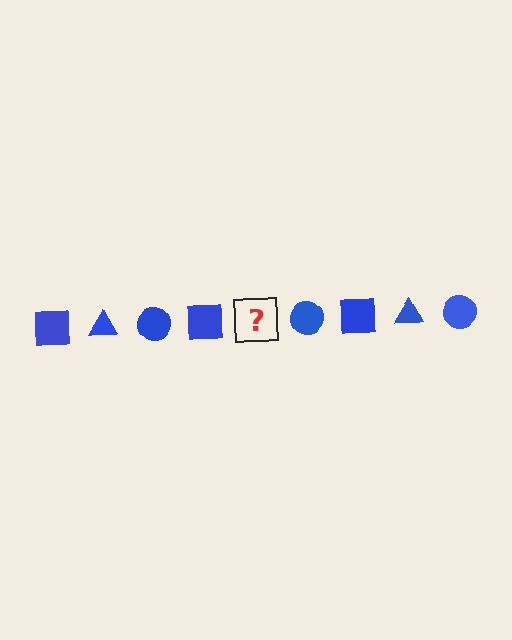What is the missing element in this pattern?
The missing element is a blue triangle.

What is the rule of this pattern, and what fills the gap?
The rule is that the pattern cycles through square, triangle, circle shapes in blue. The gap should be filled with a blue triangle.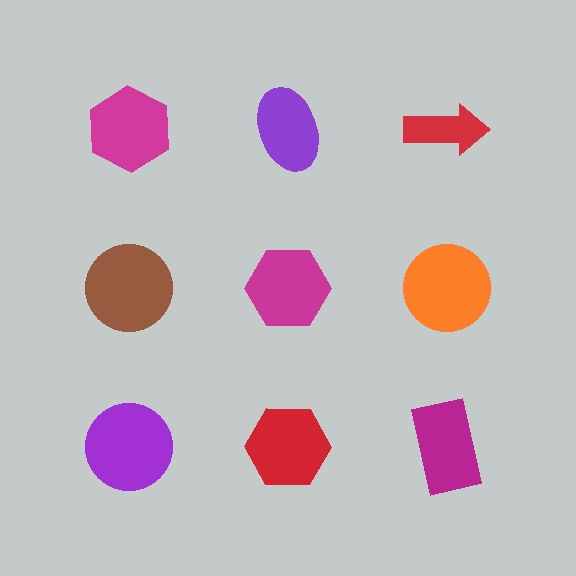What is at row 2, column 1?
A brown circle.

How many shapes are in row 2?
3 shapes.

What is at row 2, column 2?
A magenta hexagon.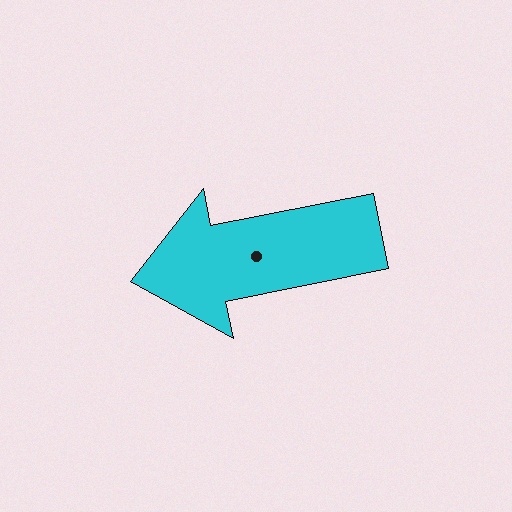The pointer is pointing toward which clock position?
Roughly 9 o'clock.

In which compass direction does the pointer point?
West.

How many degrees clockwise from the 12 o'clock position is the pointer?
Approximately 259 degrees.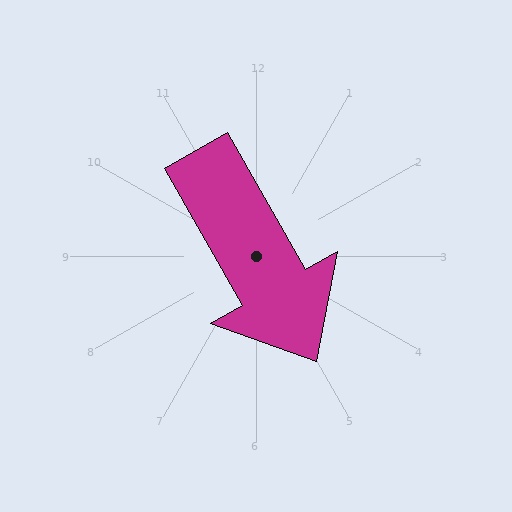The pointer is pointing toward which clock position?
Roughly 5 o'clock.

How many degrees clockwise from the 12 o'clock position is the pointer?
Approximately 150 degrees.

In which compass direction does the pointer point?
Southeast.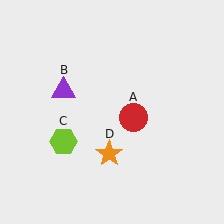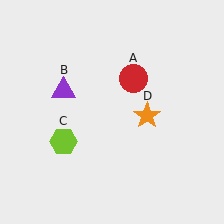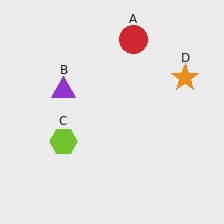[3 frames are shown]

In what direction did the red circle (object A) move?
The red circle (object A) moved up.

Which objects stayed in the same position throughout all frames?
Purple triangle (object B) and lime hexagon (object C) remained stationary.